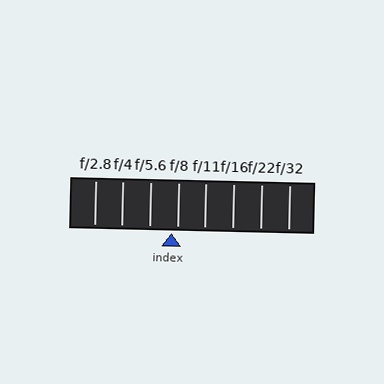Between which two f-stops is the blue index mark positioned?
The index mark is between f/5.6 and f/8.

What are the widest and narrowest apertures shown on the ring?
The widest aperture shown is f/2.8 and the narrowest is f/32.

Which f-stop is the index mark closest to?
The index mark is closest to f/8.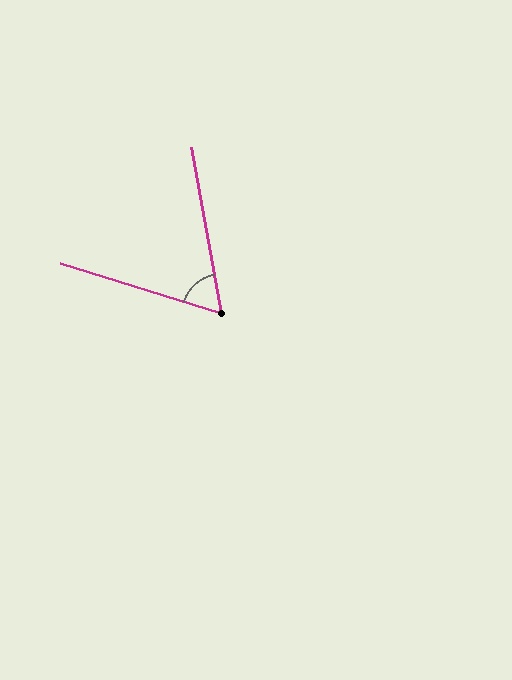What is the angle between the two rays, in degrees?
Approximately 63 degrees.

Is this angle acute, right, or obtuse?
It is acute.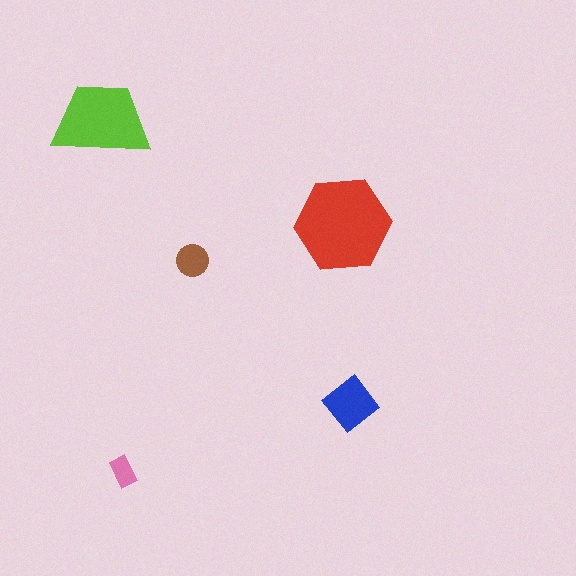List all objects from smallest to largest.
The pink rectangle, the brown circle, the blue diamond, the lime trapezoid, the red hexagon.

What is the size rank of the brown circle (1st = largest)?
4th.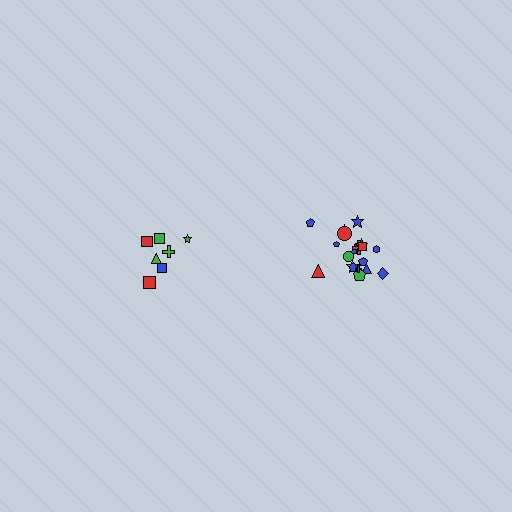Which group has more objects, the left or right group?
The right group.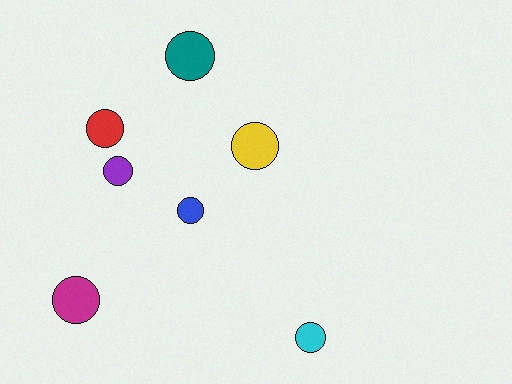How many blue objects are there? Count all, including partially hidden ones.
There is 1 blue object.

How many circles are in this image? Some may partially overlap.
There are 7 circles.